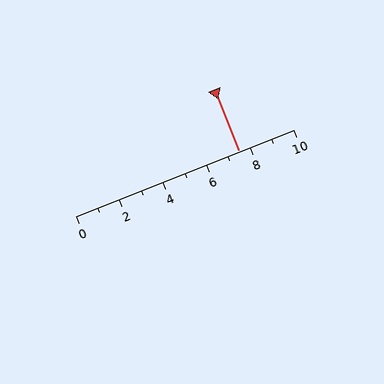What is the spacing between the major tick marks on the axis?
The major ticks are spaced 2 apart.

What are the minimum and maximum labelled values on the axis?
The axis runs from 0 to 10.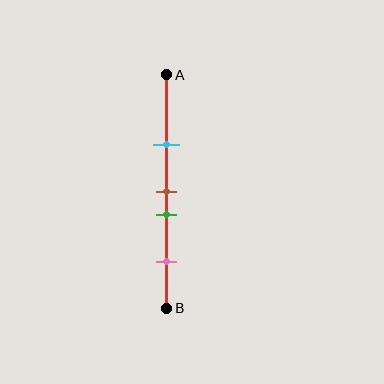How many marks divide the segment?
There are 4 marks dividing the segment.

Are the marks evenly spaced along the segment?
No, the marks are not evenly spaced.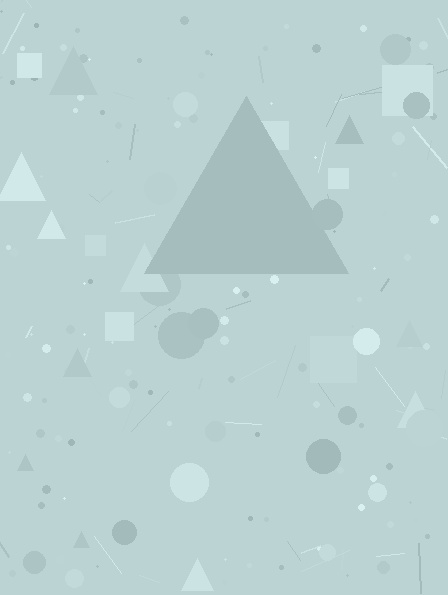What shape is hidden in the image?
A triangle is hidden in the image.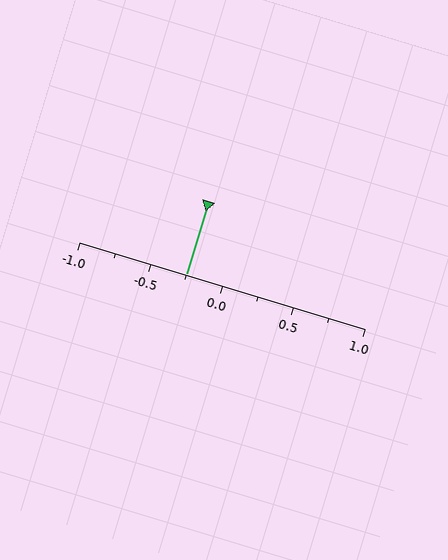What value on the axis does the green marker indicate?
The marker indicates approximately -0.25.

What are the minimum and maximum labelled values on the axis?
The axis runs from -1.0 to 1.0.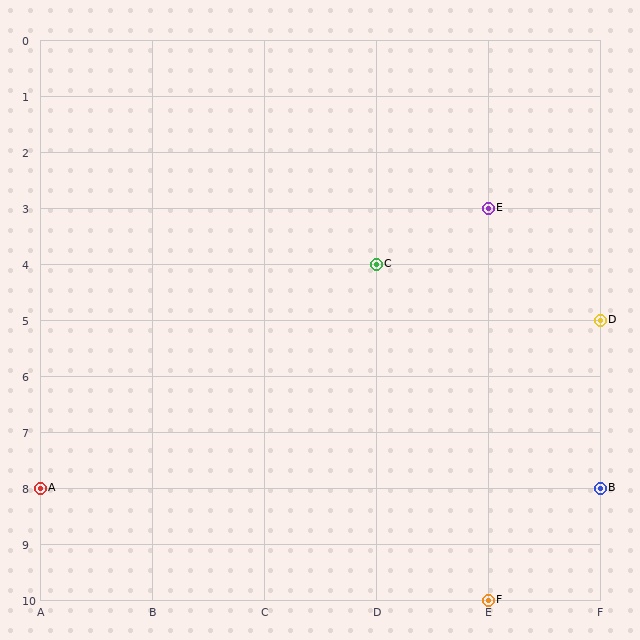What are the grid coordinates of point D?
Point D is at grid coordinates (F, 5).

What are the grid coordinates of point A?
Point A is at grid coordinates (A, 8).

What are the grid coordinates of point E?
Point E is at grid coordinates (E, 3).